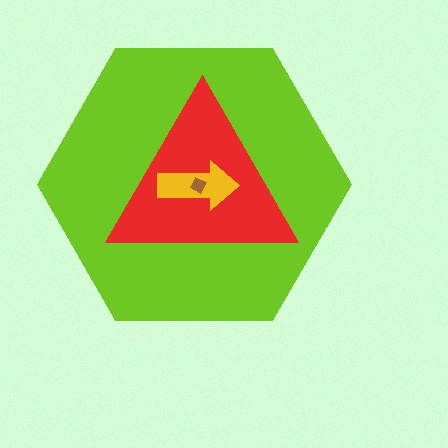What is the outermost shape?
The lime hexagon.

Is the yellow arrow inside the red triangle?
Yes.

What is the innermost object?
The brown square.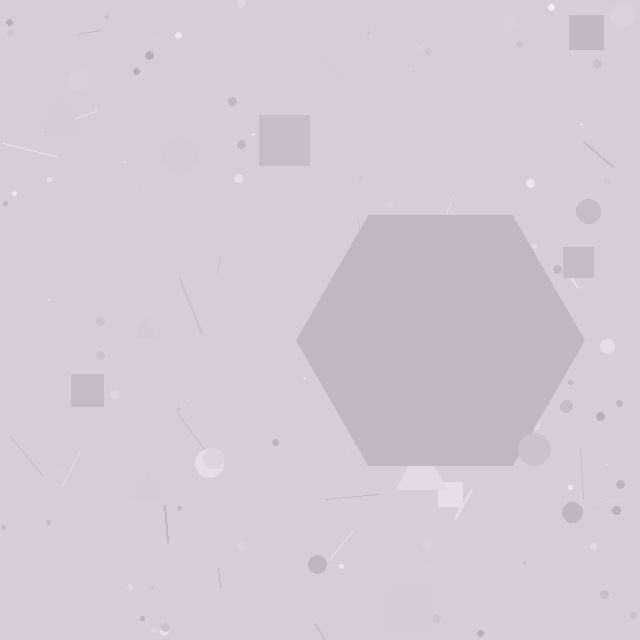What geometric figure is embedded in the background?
A hexagon is embedded in the background.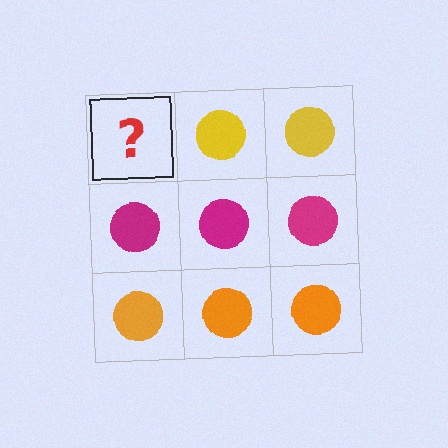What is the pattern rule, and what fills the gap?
The rule is that each row has a consistent color. The gap should be filled with a yellow circle.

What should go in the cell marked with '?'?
The missing cell should contain a yellow circle.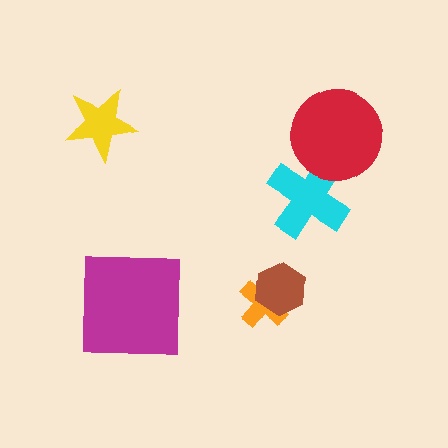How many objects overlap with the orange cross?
1 object overlaps with the orange cross.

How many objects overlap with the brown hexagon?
1 object overlaps with the brown hexagon.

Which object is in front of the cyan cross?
The red circle is in front of the cyan cross.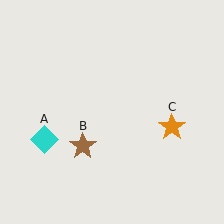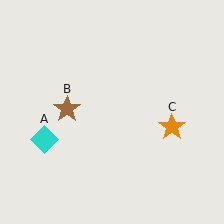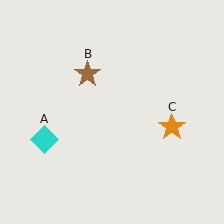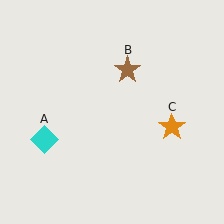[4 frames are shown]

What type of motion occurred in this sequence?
The brown star (object B) rotated clockwise around the center of the scene.